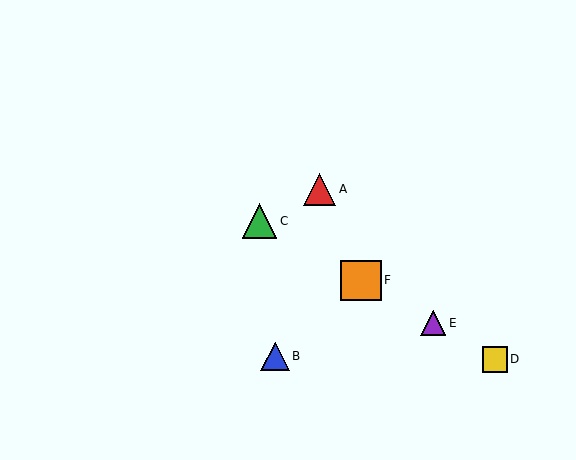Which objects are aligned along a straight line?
Objects C, D, E, F are aligned along a straight line.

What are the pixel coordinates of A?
Object A is at (320, 189).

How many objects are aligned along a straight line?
4 objects (C, D, E, F) are aligned along a straight line.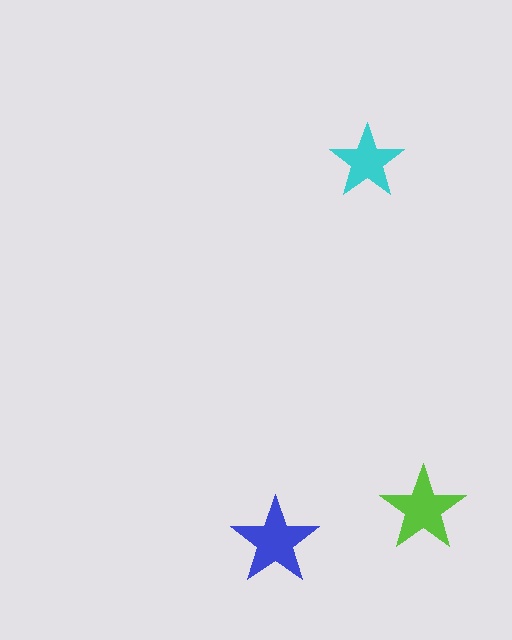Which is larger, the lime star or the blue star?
The blue one.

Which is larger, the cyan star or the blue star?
The blue one.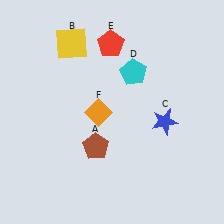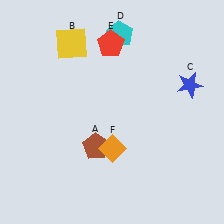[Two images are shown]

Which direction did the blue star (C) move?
The blue star (C) moved up.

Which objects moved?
The objects that moved are: the blue star (C), the cyan pentagon (D), the orange diamond (F).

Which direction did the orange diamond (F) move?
The orange diamond (F) moved down.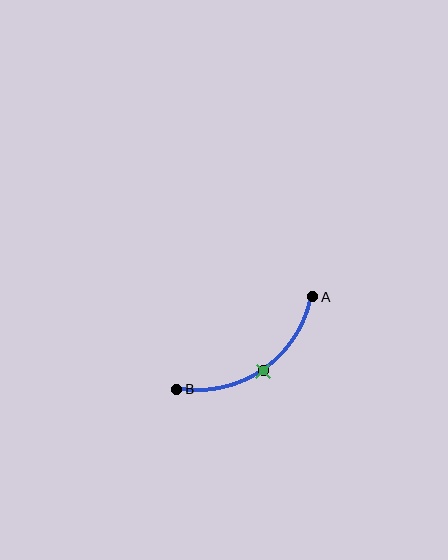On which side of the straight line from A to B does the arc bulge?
The arc bulges below and to the right of the straight line connecting A and B.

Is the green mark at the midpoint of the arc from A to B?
Yes. The green mark lies on the arc at equal arc-length from both A and B — it is the arc midpoint.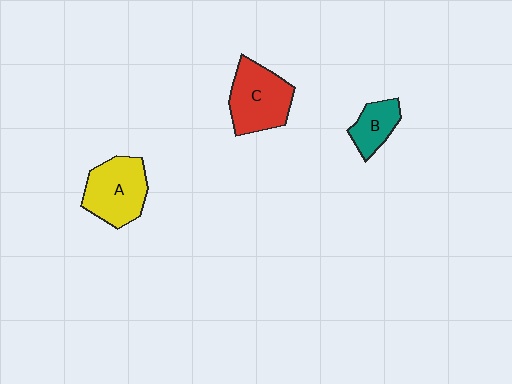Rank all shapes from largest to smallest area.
From largest to smallest: C (red), A (yellow), B (teal).